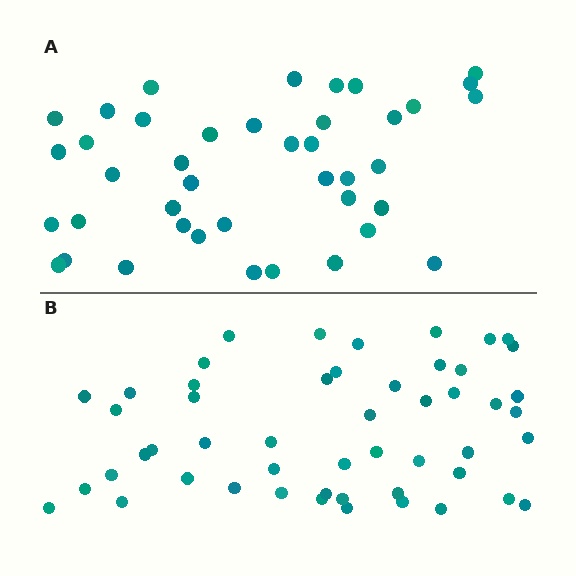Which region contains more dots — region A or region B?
Region B (the bottom region) has more dots.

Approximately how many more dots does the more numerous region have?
Region B has roughly 10 or so more dots than region A.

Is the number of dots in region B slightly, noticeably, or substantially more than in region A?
Region B has only slightly more — the two regions are fairly close. The ratio is roughly 1.2 to 1.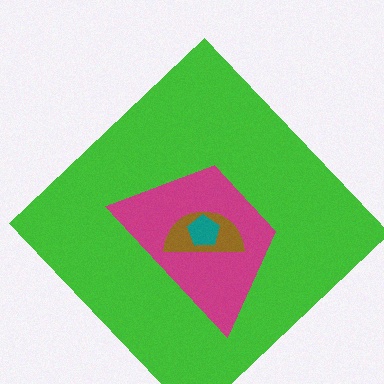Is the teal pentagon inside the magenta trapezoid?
Yes.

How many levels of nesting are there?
4.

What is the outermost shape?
The green diamond.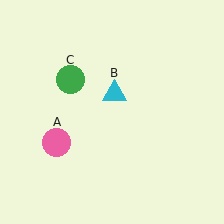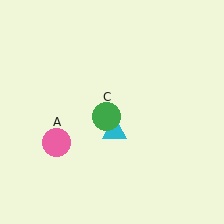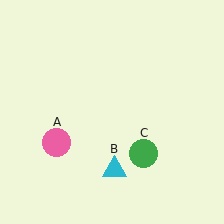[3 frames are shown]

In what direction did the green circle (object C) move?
The green circle (object C) moved down and to the right.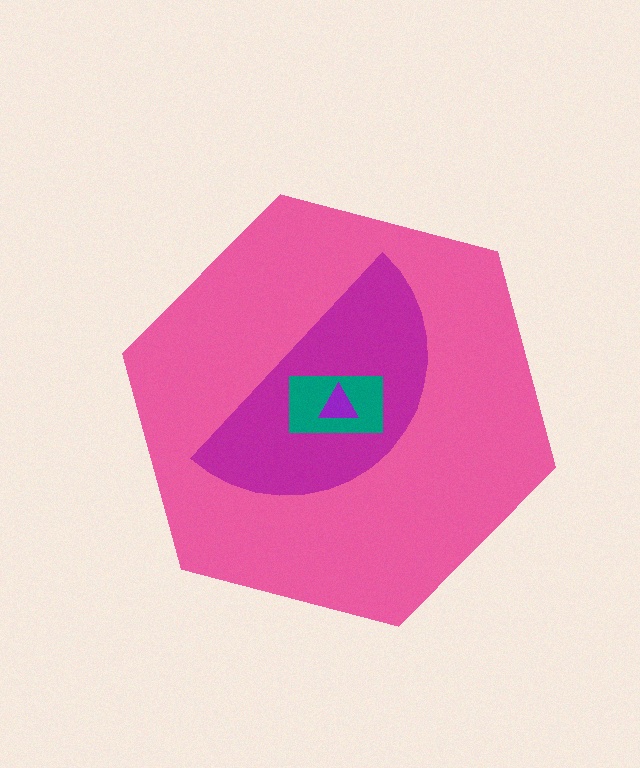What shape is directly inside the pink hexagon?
The magenta semicircle.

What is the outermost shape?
The pink hexagon.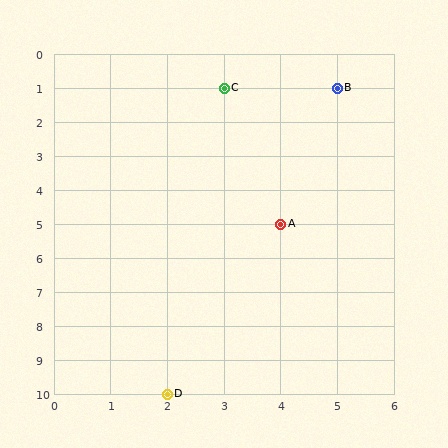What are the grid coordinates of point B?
Point B is at grid coordinates (5, 1).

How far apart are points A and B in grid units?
Points A and B are 1 column and 4 rows apart (about 4.1 grid units diagonally).